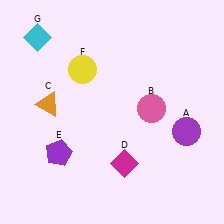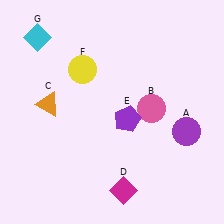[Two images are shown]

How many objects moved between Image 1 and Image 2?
2 objects moved between the two images.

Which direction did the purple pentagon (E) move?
The purple pentagon (E) moved right.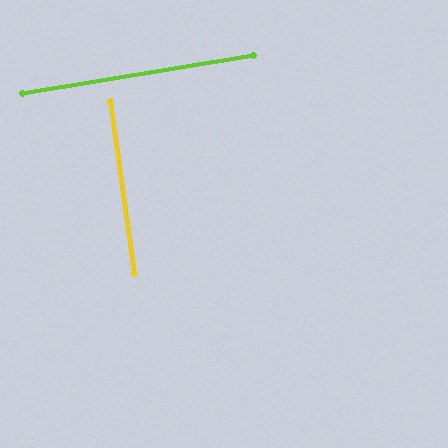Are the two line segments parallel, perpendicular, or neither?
Perpendicular — they meet at approximately 89°.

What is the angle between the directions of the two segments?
Approximately 89 degrees.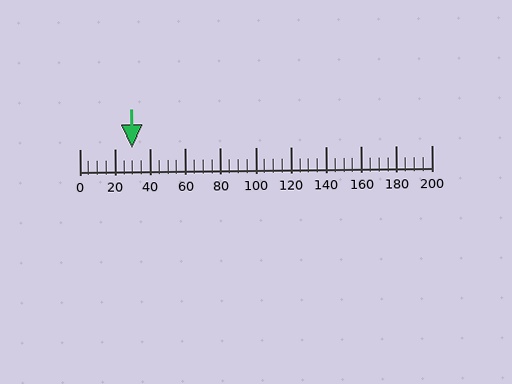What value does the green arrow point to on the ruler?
The green arrow points to approximately 30.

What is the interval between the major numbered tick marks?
The major tick marks are spaced 20 units apart.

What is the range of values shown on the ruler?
The ruler shows values from 0 to 200.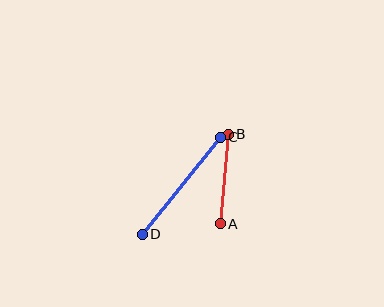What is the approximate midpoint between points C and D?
The midpoint is at approximately (181, 186) pixels.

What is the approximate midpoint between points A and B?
The midpoint is at approximately (224, 179) pixels.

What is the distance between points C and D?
The distance is approximately 125 pixels.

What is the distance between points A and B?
The distance is approximately 90 pixels.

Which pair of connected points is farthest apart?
Points C and D are farthest apart.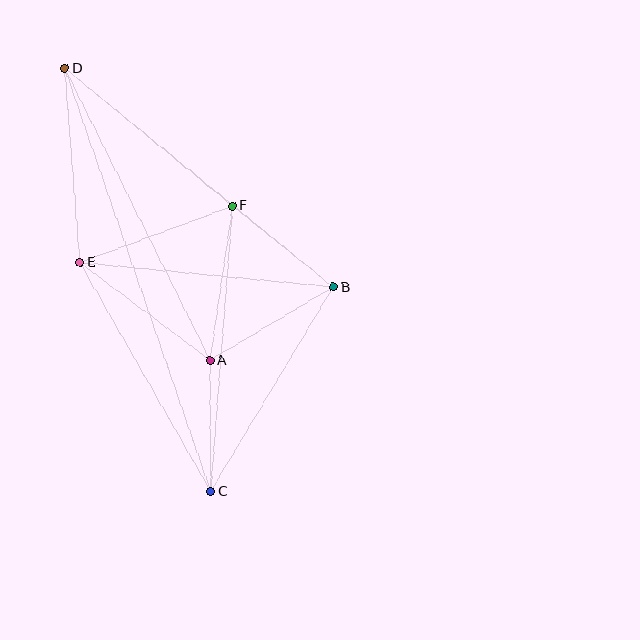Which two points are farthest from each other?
Points C and D are farthest from each other.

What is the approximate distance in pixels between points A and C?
The distance between A and C is approximately 131 pixels.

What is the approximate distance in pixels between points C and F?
The distance between C and F is approximately 287 pixels.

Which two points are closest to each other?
Points B and F are closest to each other.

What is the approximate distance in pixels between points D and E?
The distance between D and E is approximately 195 pixels.